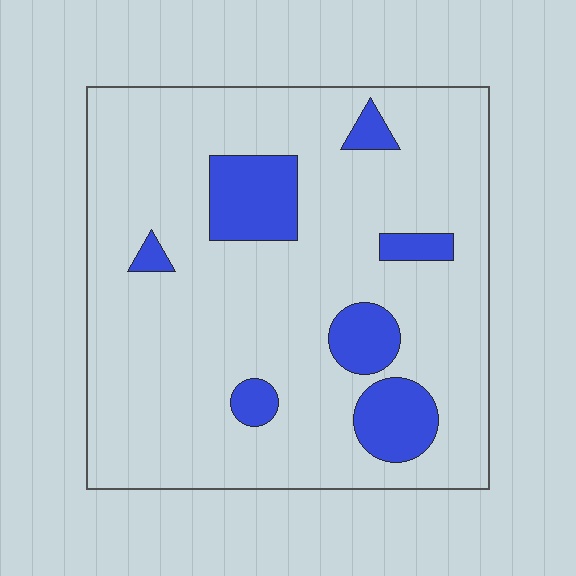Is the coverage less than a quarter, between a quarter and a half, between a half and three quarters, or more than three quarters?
Less than a quarter.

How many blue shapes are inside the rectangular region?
7.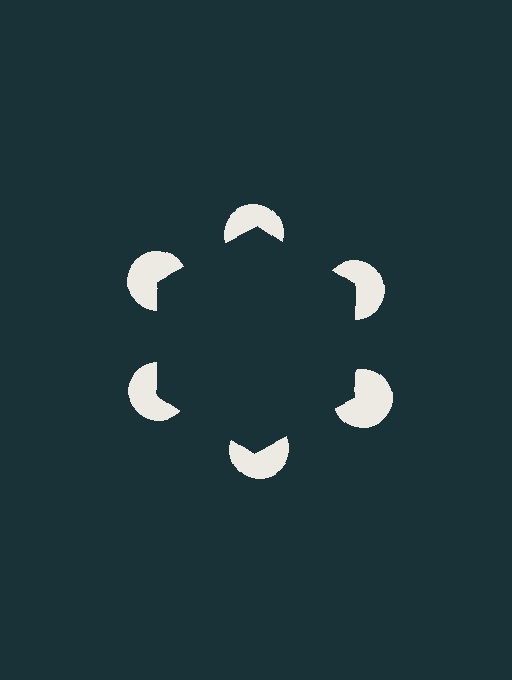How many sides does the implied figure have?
6 sides.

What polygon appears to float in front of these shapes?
An illusory hexagon — its edges are inferred from the aligned wedge cuts in the pac-man discs, not physically drawn.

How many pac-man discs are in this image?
There are 6 — one at each vertex of the illusory hexagon.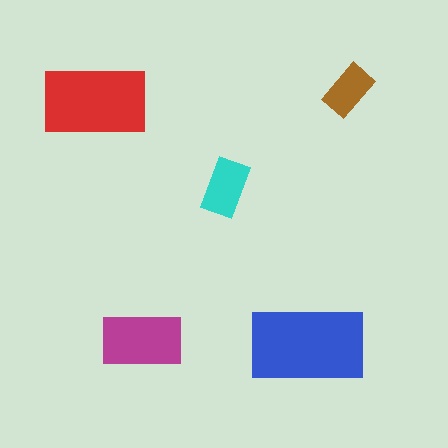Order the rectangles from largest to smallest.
the blue one, the red one, the magenta one, the cyan one, the brown one.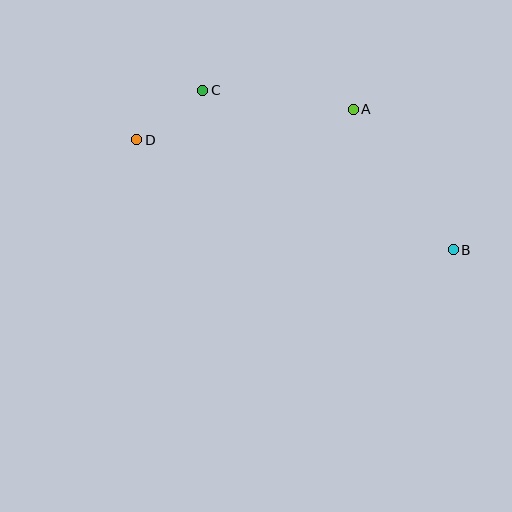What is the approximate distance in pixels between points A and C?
The distance between A and C is approximately 151 pixels.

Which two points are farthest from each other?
Points B and D are farthest from each other.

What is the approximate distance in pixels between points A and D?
The distance between A and D is approximately 218 pixels.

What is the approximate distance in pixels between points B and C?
The distance between B and C is approximately 297 pixels.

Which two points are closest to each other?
Points C and D are closest to each other.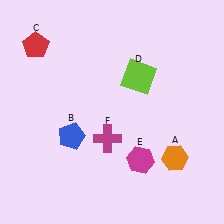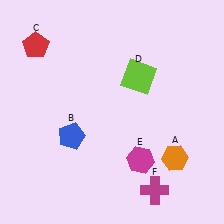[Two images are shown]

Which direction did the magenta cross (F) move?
The magenta cross (F) moved down.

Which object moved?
The magenta cross (F) moved down.